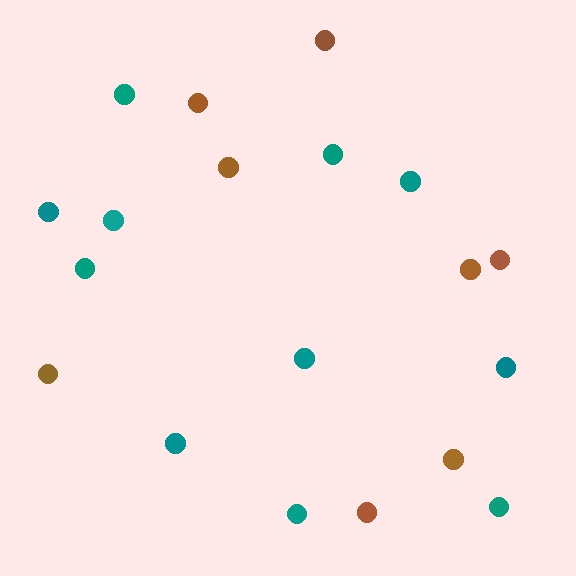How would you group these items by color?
There are 2 groups: one group of teal circles (11) and one group of brown circles (8).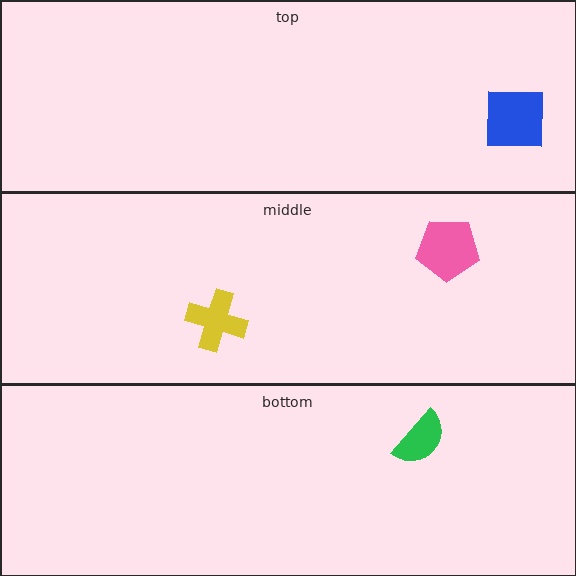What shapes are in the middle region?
The yellow cross, the pink pentagon.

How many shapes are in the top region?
1.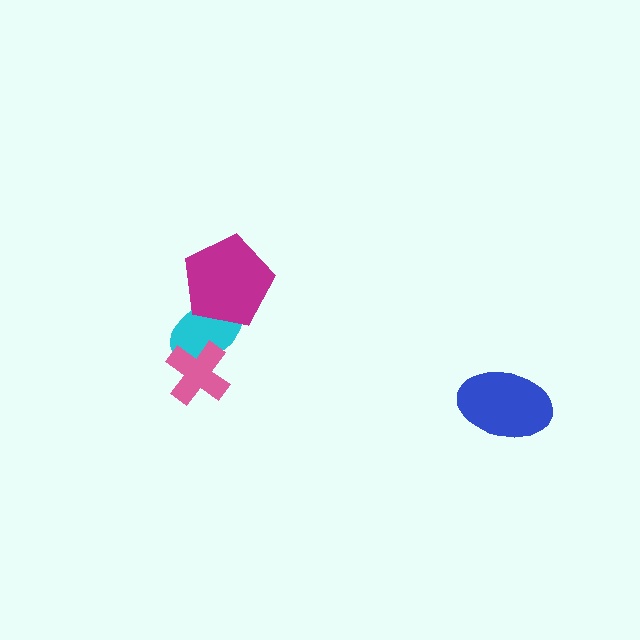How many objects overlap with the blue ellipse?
0 objects overlap with the blue ellipse.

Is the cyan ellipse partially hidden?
Yes, it is partially covered by another shape.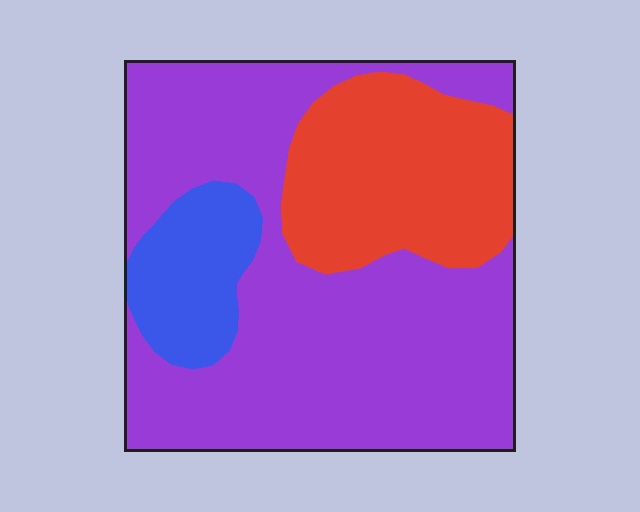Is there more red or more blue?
Red.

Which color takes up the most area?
Purple, at roughly 65%.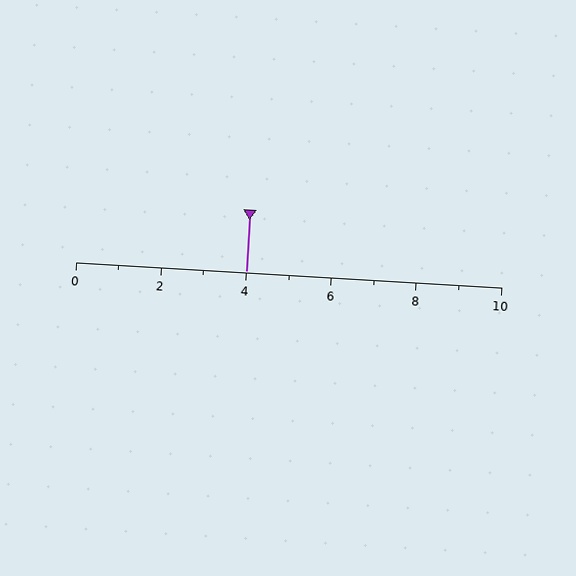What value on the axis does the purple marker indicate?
The marker indicates approximately 4.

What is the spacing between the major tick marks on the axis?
The major ticks are spaced 2 apart.